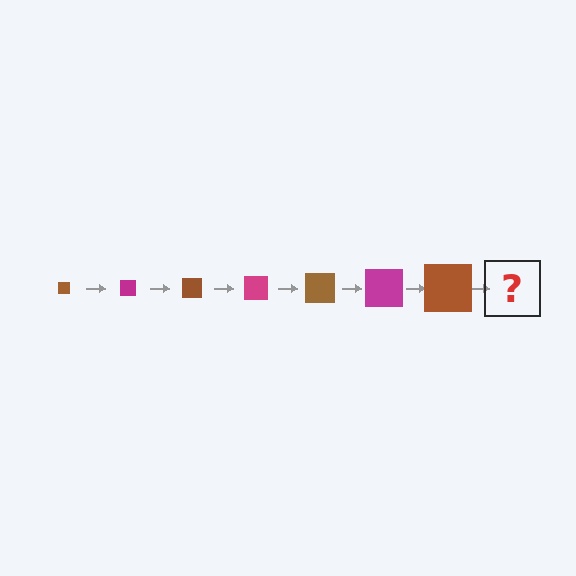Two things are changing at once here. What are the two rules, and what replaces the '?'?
The two rules are that the square grows larger each step and the color cycles through brown and magenta. The '?' should be a magenta square, larger than the previous one.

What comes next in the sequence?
The next element should be a magenta square, larger than the previous one.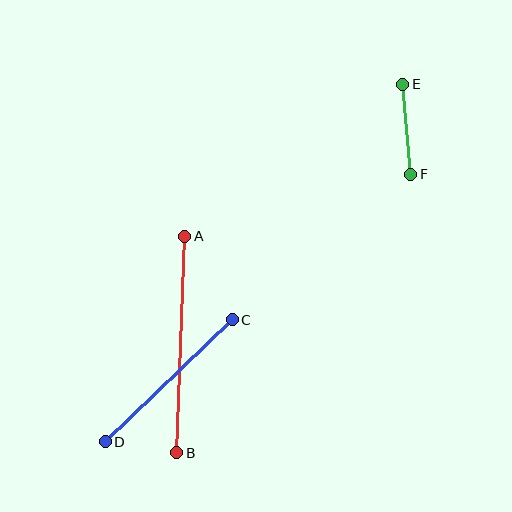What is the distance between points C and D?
The distance is approximately 176 pixels.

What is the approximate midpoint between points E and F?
The midpoint is at approximately (407, 129) pixels.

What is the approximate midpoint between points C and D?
The midpoint is at approximately (169, 381) pixels.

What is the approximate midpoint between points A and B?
The midpoint is at approximately (181, 344) pixels.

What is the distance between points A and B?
The distance is approximately 217 pixels.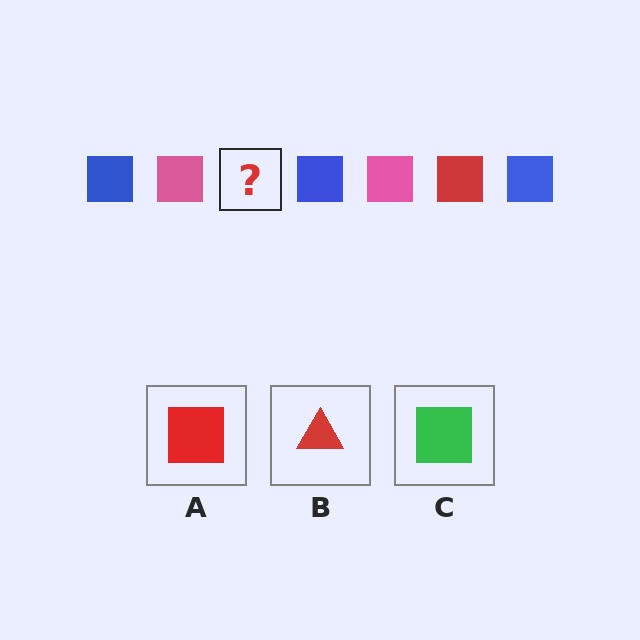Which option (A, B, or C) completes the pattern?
A.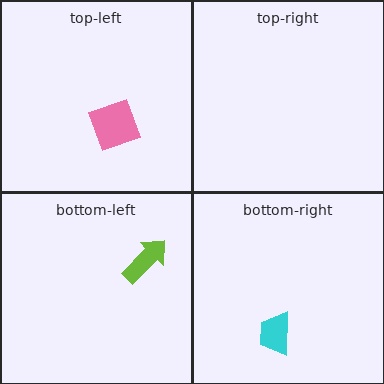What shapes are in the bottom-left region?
The lime arrow.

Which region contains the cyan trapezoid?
The bottom-right region.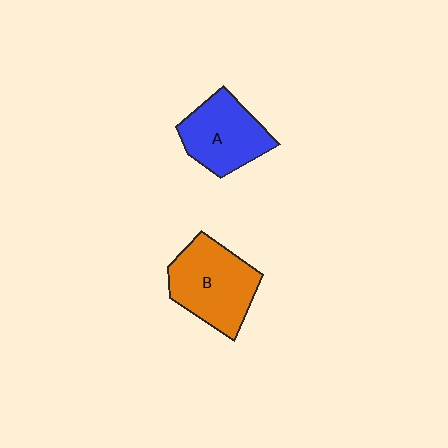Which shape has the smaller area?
Shape A (blue).